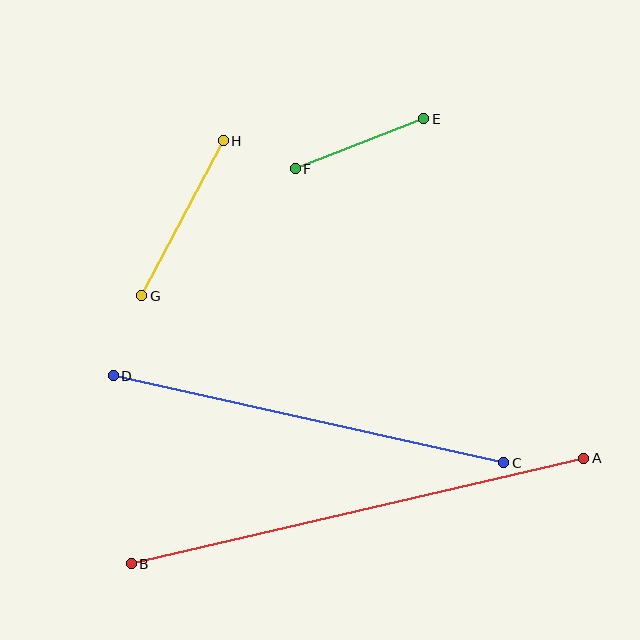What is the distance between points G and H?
The distance is approximately 175 pixels.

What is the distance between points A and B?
The distance is approximately 464 pixels.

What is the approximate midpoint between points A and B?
The midpoint is at approximately (358, 511) pixels.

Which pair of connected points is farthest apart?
Points A and B are farthest apart.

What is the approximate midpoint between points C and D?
The midpoint is at approximately (309, 419) pixels.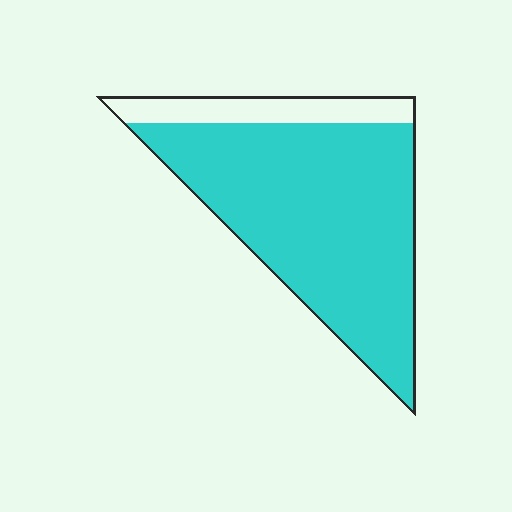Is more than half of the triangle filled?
Yes.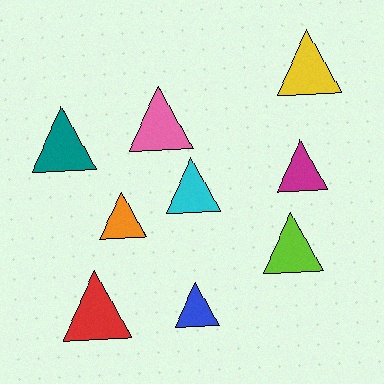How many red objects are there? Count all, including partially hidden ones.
There is 1 red object.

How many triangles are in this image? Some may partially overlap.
There are 9 triangles.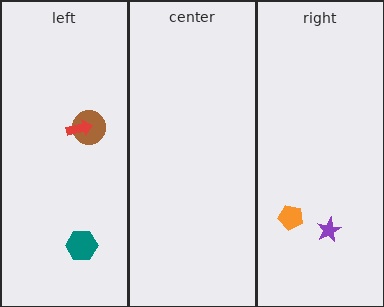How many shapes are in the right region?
2.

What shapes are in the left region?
The brown circle, the red arrow, the teal hexagon.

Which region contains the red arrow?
The left region.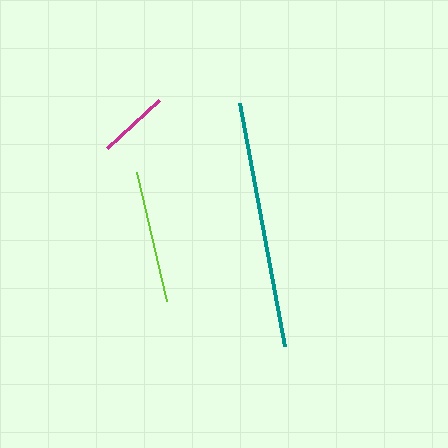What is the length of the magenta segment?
The magenta segment is approximately 71 pixels long.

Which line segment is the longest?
The teal line is the longest at approximately 248 pixels.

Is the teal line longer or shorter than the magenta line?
The teal line is longer than the magenta line.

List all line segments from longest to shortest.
From longest to shortest: teal, lime, magenta.